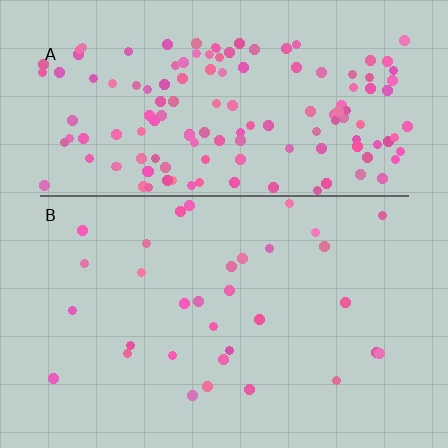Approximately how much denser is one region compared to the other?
Approximately 4.6× — region A over region B.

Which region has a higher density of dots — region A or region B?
A (the top).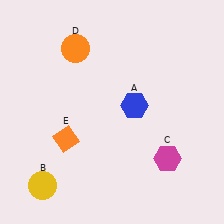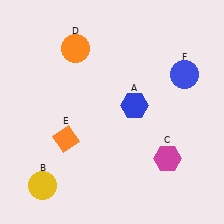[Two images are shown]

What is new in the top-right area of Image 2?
A blue circle (F) was added in the top-right area of Image 2.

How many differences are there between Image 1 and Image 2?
There is 1 difference between the two images.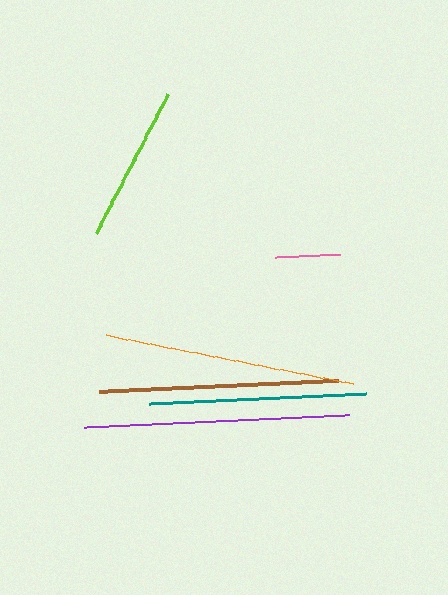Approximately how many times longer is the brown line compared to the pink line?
The brown line is approximately 3.6 times the length of the pink line.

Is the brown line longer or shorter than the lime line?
The brown line is longer than the lime line.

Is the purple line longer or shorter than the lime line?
The purple line is longer than the lime line.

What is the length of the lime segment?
The lime segment is approximately 157 pixels long.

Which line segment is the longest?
The purple line is the longest at approximately 265 pixels.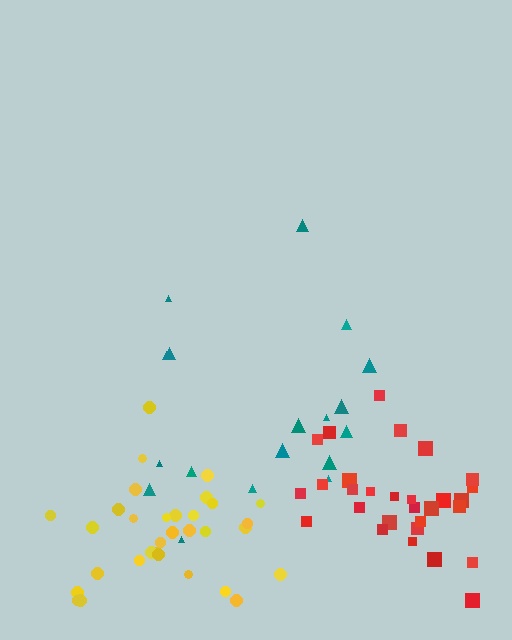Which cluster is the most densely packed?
Red.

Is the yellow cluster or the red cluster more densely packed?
Red.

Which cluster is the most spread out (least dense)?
Teal.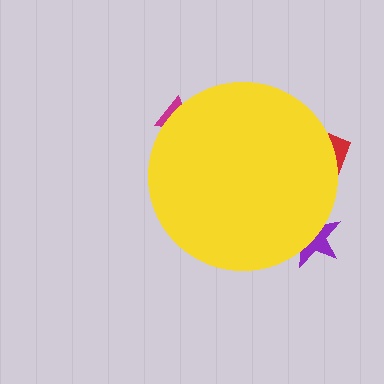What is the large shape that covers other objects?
A yellow circle.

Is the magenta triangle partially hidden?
Yes, the magenta triangle is partially hidden behind the yellow circle.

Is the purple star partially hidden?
Yes, the purple star is partially hidden behind the yellow circle.